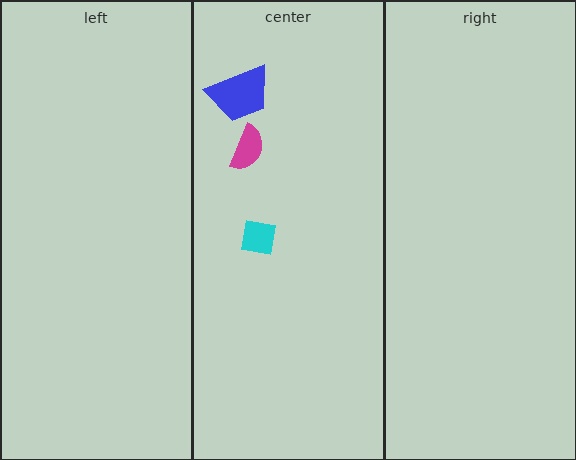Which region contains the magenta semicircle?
The center region.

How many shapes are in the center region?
3.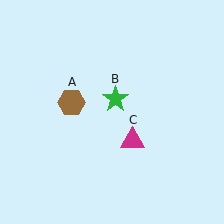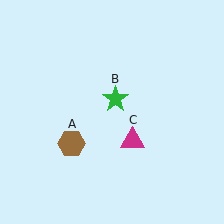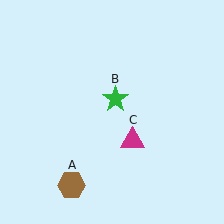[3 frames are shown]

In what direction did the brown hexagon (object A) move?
The brown hexagon (object A) moved down.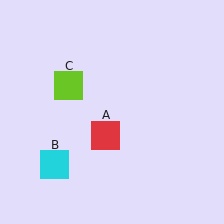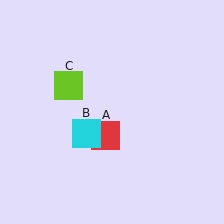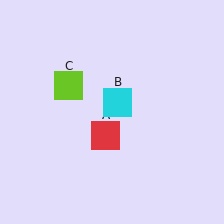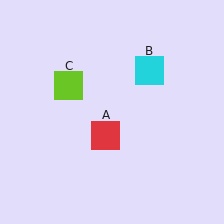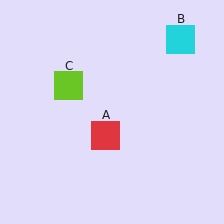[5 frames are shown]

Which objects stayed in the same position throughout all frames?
Red square (object A) and lime square (object C) remained stationary.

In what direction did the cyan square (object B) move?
The cyan square (object B) moved up and to the right.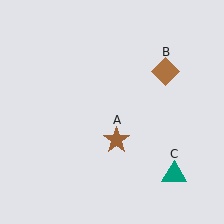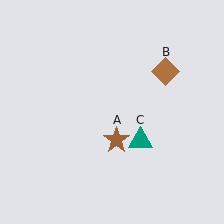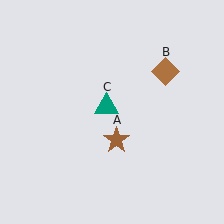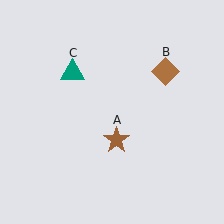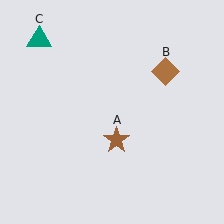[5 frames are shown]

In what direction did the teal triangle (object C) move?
The teal triangle (object C) moved up and to the left.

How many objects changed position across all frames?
1 object changed position: teal triangle (object C).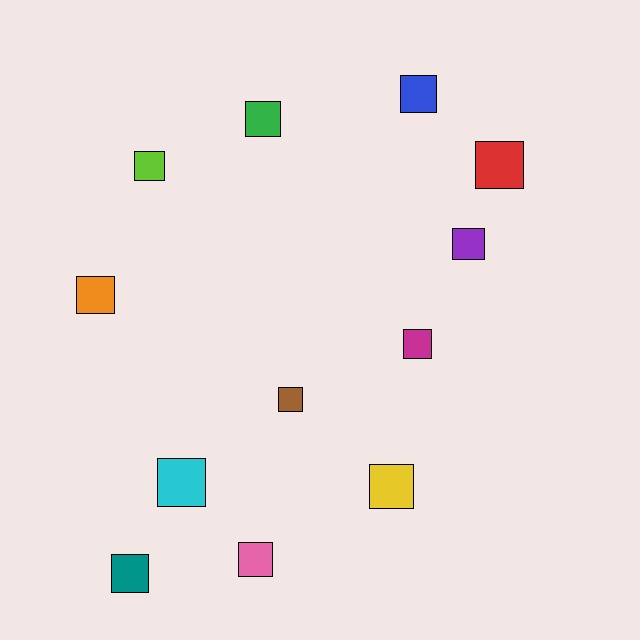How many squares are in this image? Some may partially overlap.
There are 12 squares.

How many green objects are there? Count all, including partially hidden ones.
There is 1 green object.